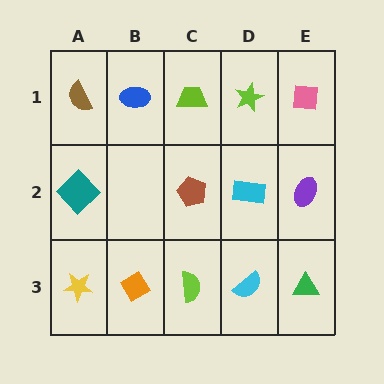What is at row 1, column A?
A brown semicircle.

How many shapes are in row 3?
5 shapes.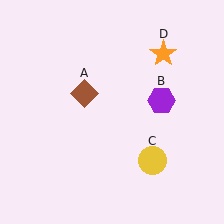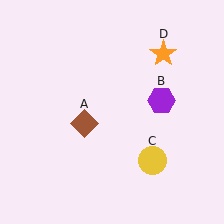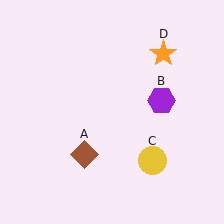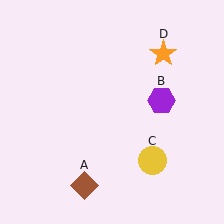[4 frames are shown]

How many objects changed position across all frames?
1 object changed position: brown diamond (object A).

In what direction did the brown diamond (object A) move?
The brown diamond (object A) moved down.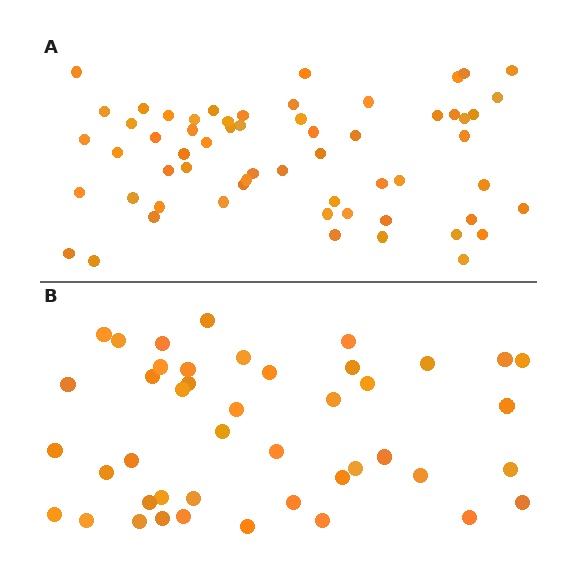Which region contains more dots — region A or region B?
Region A (the top region) has more dots.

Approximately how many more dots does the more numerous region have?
Region A has approximately 15 more dots than region B.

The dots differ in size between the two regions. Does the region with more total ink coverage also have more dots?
No. Region B has more total ink coverage because its dots are larger, but region A actually contains more individual dots. Total area can be misleading — the number of items is what matters here.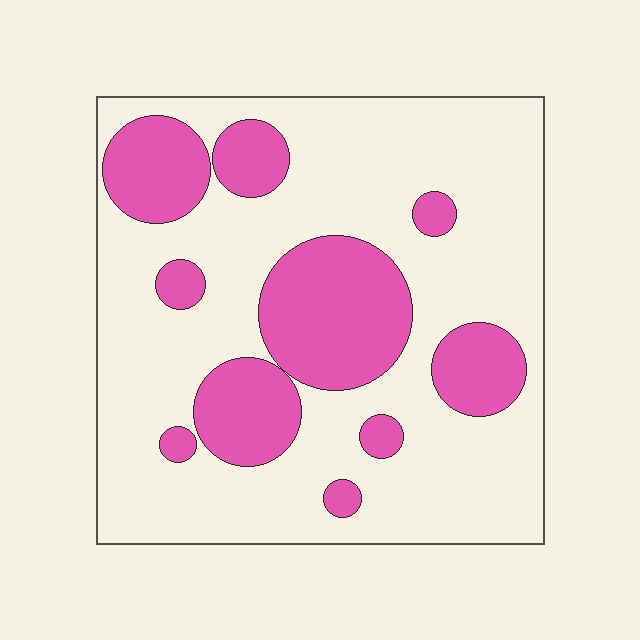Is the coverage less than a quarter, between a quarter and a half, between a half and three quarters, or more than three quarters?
Between a quarter and a half.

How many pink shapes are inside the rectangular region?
10.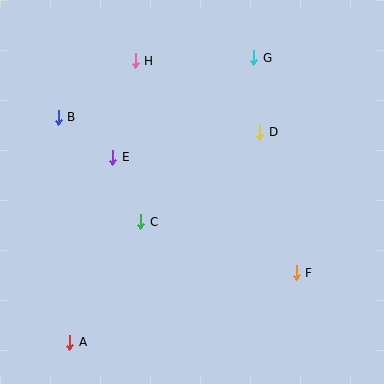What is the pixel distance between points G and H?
The distance between G and H is 119 pixels.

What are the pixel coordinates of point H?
Point H is at (135, 61).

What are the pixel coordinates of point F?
Point F is at (296, 273).